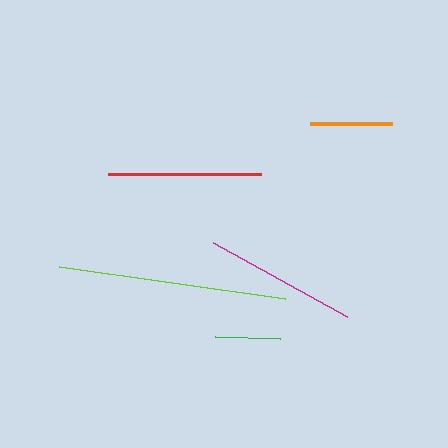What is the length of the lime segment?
The lime segment is approximately 228 pixels long.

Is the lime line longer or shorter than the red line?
The lime line is longer than the red line.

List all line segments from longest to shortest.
From longest to shortest: lime, magenta, red, orange, green.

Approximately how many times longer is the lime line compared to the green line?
The lime line is approximately 3.5 times the length of the green line.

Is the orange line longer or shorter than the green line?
The orange line is longer than the green line.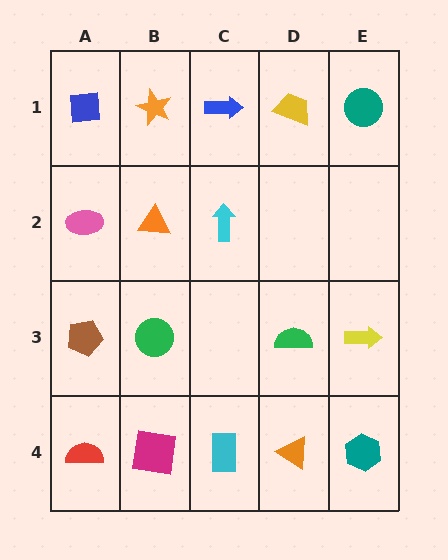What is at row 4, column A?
A red semicircle.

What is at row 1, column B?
An orange star.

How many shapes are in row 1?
5 shapes.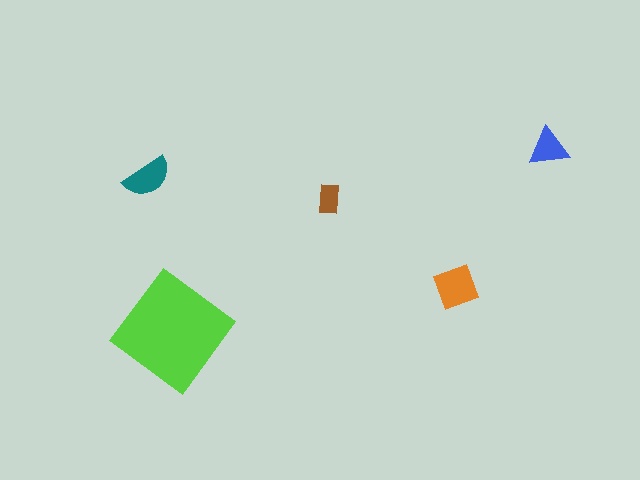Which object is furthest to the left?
The teal semicircle is leftmost.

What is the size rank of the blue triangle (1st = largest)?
4th.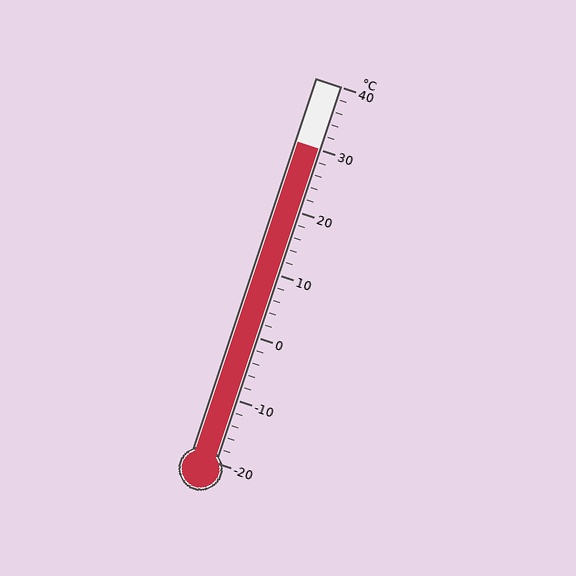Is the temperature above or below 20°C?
The temperature is above 20°C.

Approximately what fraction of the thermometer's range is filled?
The thermometer is filled to approximately 85% of its range.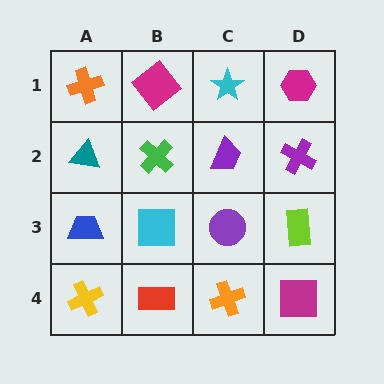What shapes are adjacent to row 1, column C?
A purple trapezoid (row 2, column C), a magenta diamond (row 1, column B), a magenta hexagon (row 1, column D).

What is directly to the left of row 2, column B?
A teal triangle.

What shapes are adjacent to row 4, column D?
A lime rectangle (row 3, column D), an orange cross (row 4, column C).